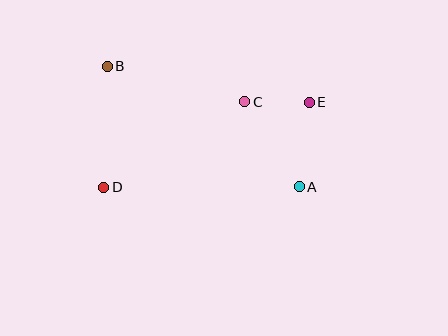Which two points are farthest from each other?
Points A and B are farthest from each other.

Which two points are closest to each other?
Points C and E are closest to each other.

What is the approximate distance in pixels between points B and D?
The distance between B and D is approximately 121 pixels.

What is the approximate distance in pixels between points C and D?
The distance between C and D is approximately 165 pixels.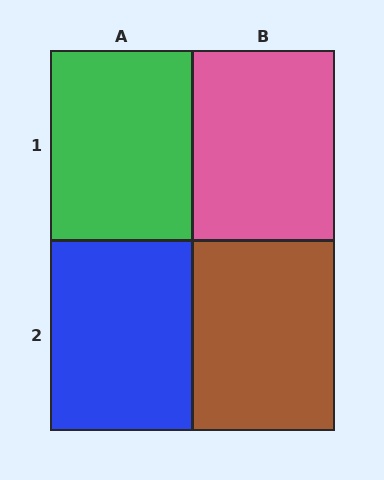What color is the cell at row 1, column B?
Pink.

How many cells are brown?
1 cell is brown.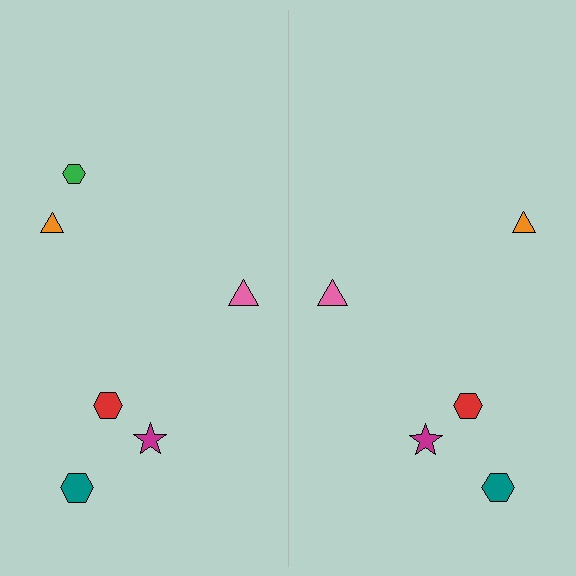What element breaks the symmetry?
A green hexagon is missing from the right side.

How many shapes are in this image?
There are 11 shapes in this image.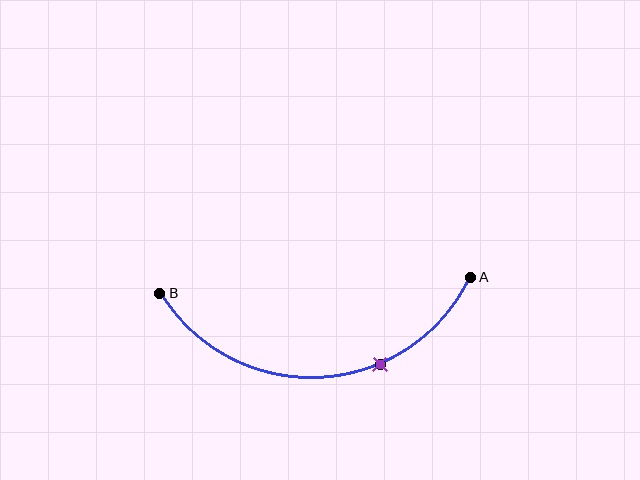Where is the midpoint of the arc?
The arc midpoint is the point on the curve farthest from the straight line joining A and B. It sits below that line.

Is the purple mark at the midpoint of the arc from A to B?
No. The purple mark lies on the arc but is closer to endpoint A. The arc midpoint would be at the point on the curve equidistant along the arc from both A and B.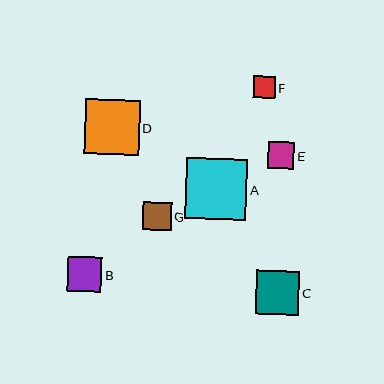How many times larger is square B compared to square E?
Square B is approximately 1.3 times the size of square E.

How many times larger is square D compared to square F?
Square D is approximately 2.5 times the size of square F.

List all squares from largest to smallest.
From largest to smallest: A, D, C, B, G, E, F.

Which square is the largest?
Square A is the largest with a size of approximately 61 pixels.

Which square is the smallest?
Square F is the smallest with a size of approximately 22 pixels.